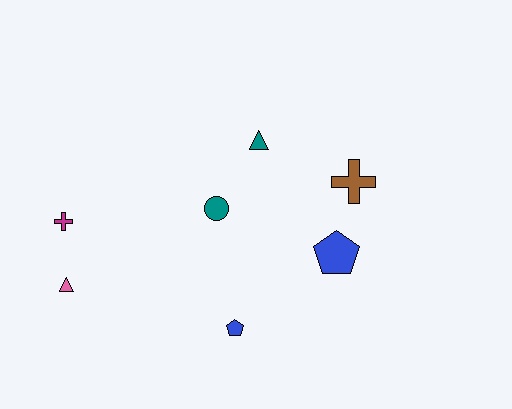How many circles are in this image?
There is 1 circle.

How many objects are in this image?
There are 7 objects.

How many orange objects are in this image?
There are no orange objects.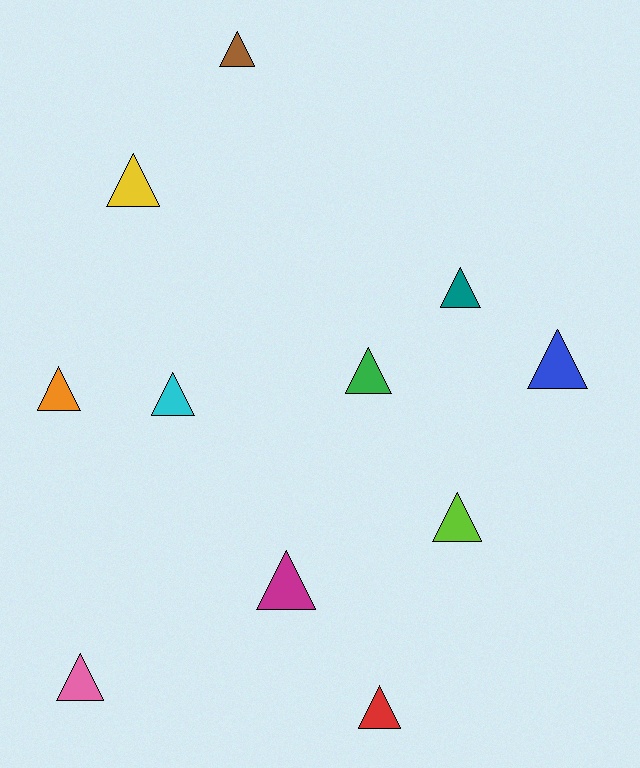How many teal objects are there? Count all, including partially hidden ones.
There is 1 teal object.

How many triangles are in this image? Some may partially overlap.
There are 11 triangles.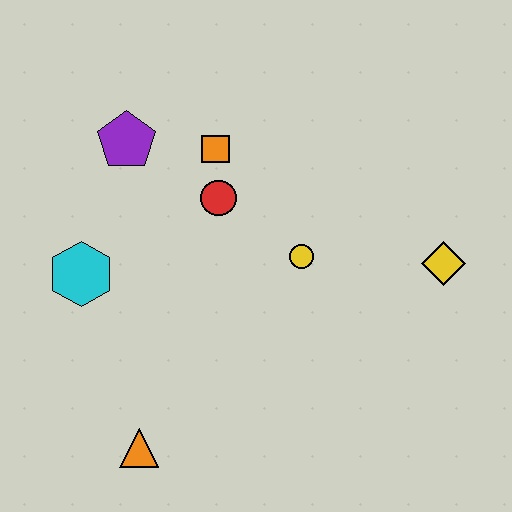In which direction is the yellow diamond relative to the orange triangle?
The yellow diamond is to the right of the orange triangle.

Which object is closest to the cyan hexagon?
The purple pentagon is closest to the cyan hexagon.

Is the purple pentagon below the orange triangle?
No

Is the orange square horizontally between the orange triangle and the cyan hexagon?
No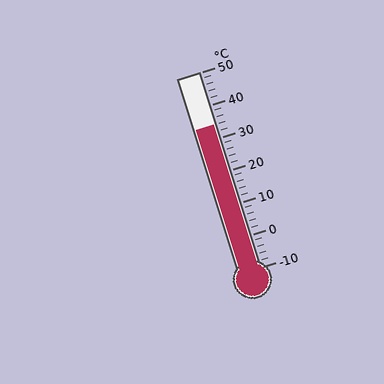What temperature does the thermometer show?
The thermometer shows approximately 34°C.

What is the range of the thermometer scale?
The thermometer scale ranges from -10°C to 50°C.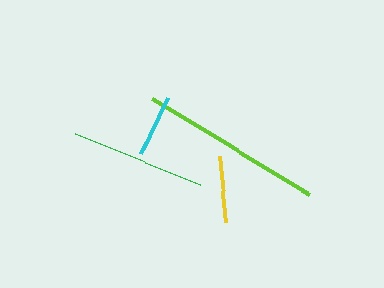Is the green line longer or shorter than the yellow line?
The green line is longer than the yellow line.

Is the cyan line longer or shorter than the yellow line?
The yellow line is longer than the cyan line.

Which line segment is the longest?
The lime line is the longest at approximately 184 pixels.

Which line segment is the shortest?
The cyan line is the shortest at approximately 64 pixels.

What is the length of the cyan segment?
The cyan segment is approximately 64 pixels long.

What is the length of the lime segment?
The lime segment is approximately 184 pixels long.